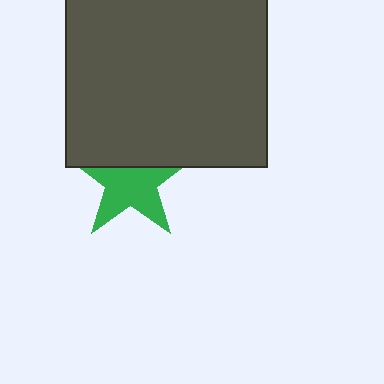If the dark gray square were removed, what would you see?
You would see the complete green star.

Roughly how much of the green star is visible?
About half of it is visible (roughly 65%).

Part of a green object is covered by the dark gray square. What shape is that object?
It is a star.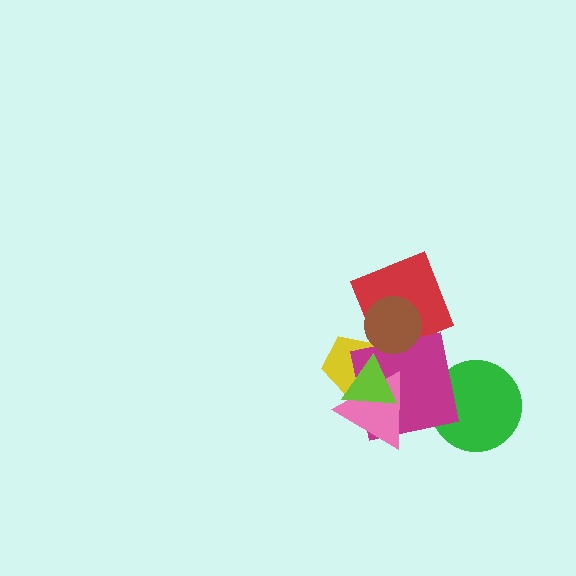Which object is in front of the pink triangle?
The lime triangle is in front of the pink triangle.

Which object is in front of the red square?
The brown circle is in front of the red square.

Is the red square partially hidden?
Yes, it is partially covered by another shape.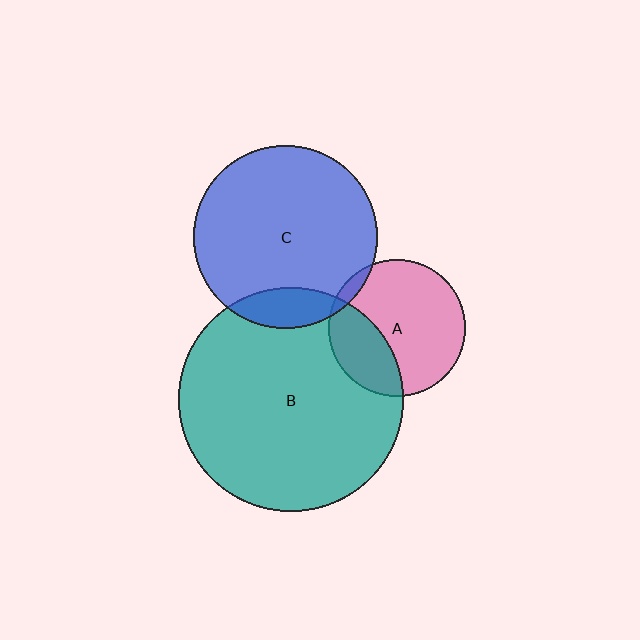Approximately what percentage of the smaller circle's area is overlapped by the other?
Approximately 15%.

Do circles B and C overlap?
Yes.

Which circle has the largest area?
Circle B (teal).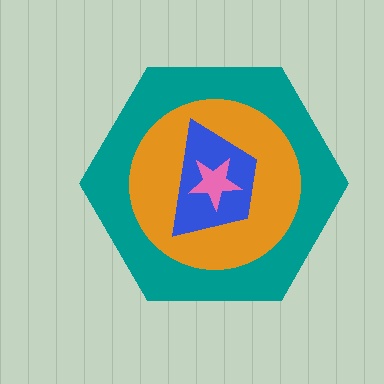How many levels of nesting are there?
4.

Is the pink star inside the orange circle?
Yes.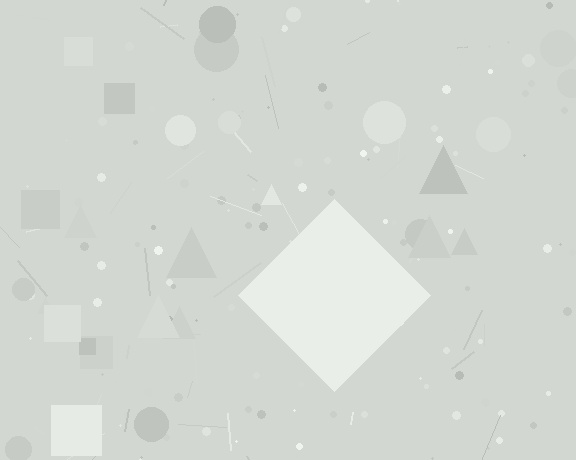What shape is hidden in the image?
A diamond is hidden in the image.